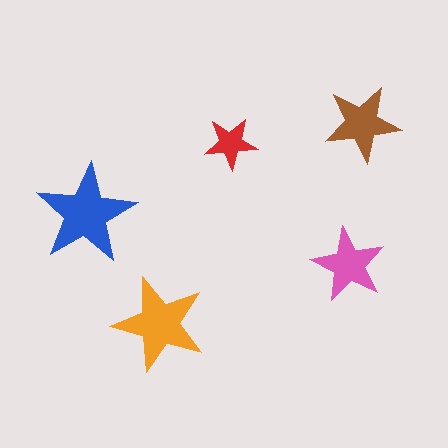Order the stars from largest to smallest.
the blue one, the orange one, the brown one, the pink one, the red one.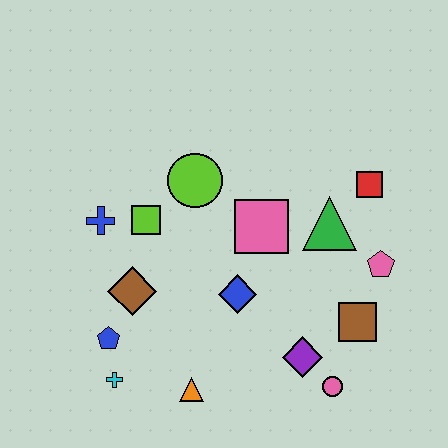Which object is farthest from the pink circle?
The blue cross is farthest from the pink circle.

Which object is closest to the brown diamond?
The blue pentagon is closest to the brown diamond.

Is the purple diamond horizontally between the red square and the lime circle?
Yes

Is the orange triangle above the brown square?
No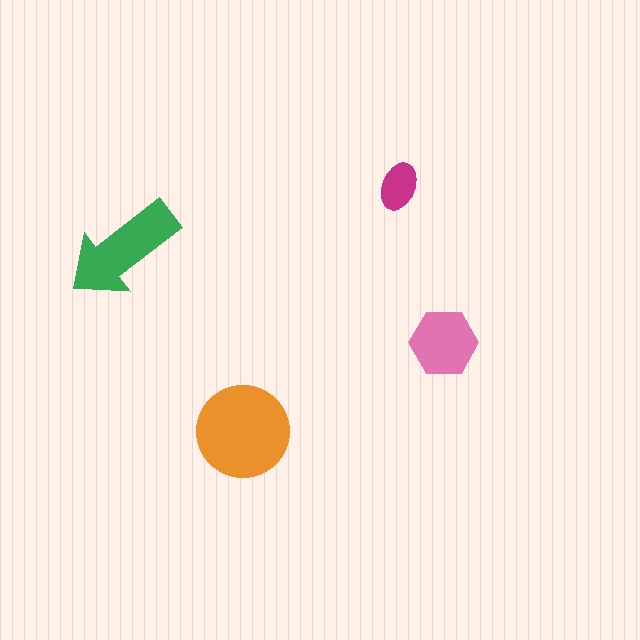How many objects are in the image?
There are 4 objects in the image.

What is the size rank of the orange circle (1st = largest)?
1st.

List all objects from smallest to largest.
The magenta ellipse, the pink hexagon, the green arrow, the orange circle.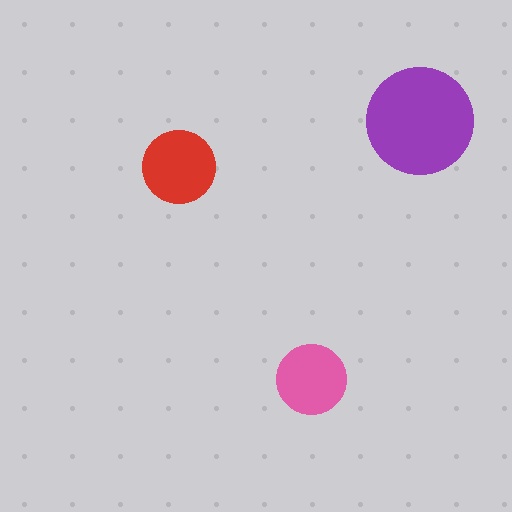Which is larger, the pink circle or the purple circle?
The purple one.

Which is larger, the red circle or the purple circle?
The purple one.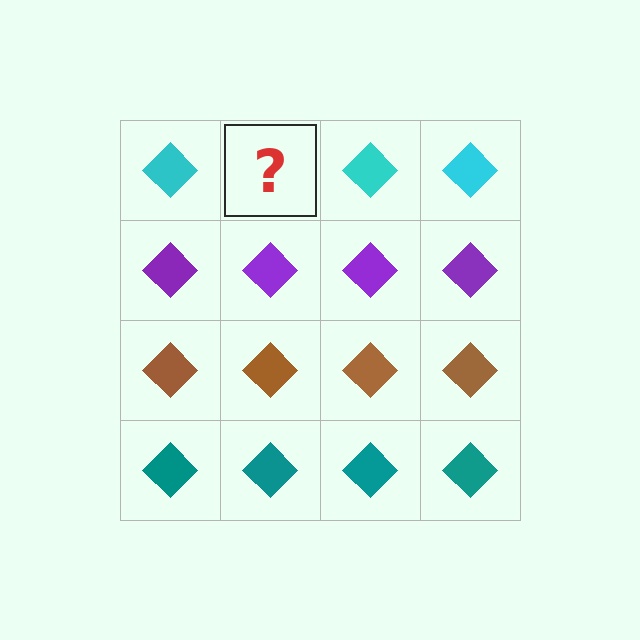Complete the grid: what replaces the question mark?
The question mark should be replaced with a cyan diamond.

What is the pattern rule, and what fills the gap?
The rule is that each row has a consistent color. The gap should be filled with a cyan diamond.